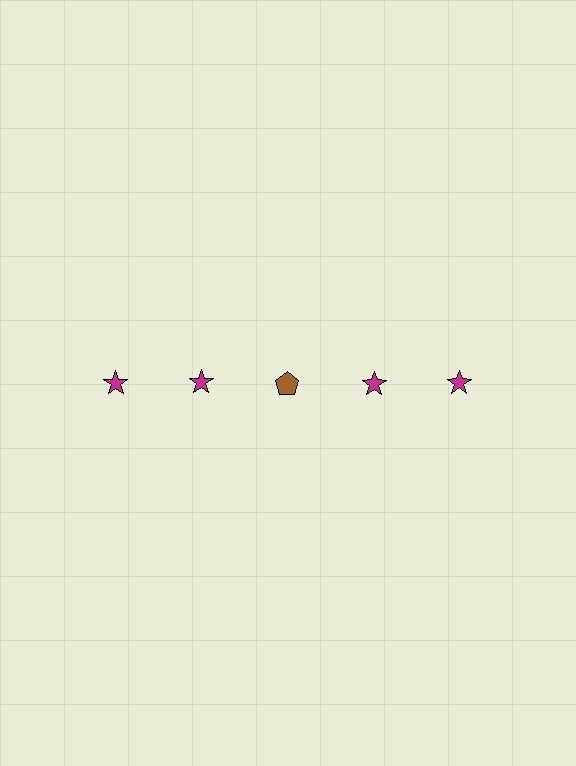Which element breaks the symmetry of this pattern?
The brown pentagon in the top row, center column breaks the symmetry. All other shapes are magenta stars.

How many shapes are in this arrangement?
There are 5 shapes arranged in a grid pattern.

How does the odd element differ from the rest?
It differs in both color (brown instead of magenta) and shape (pentagon instead of star).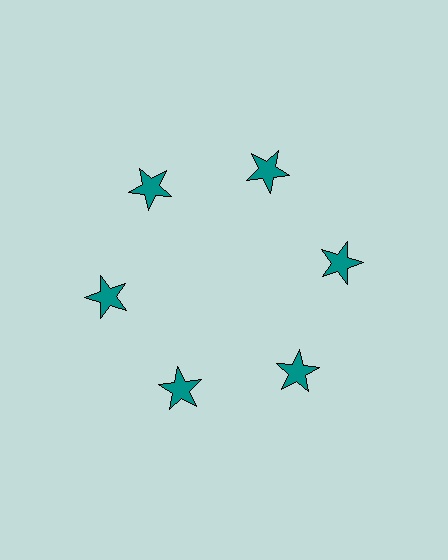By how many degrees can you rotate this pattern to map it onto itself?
The pattern maps onto itself every 60 degrees of rotation.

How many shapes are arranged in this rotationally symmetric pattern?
There are 6 shapes, arranged in 6 groups of 1.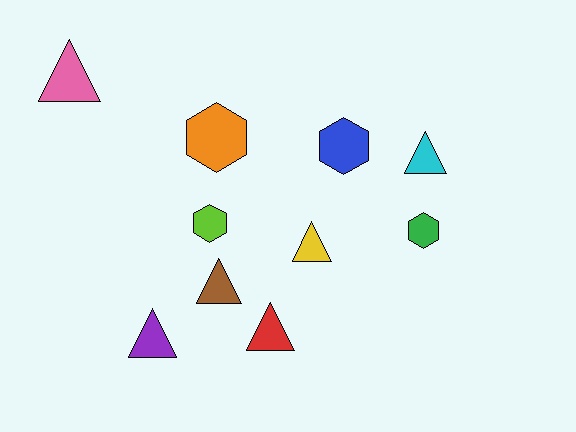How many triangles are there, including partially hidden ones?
There are 6 triangles.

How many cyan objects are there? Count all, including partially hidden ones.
There is 1 cyan object.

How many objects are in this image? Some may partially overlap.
There are 10 objects.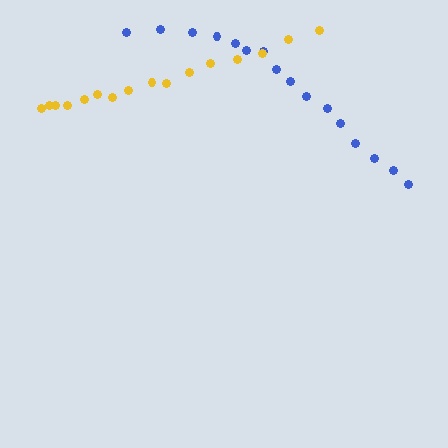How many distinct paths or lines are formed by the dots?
There are 2 distinct paths.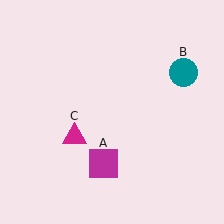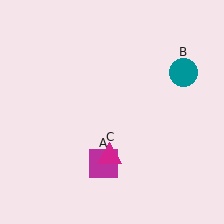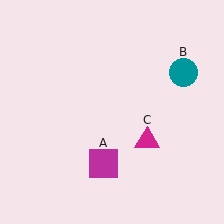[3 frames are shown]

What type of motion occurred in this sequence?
The magenta triangle (object C) rotated counterclockwise around the center of the scene.